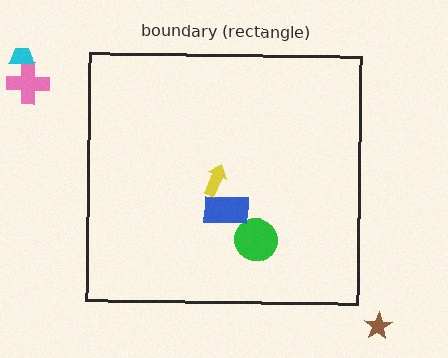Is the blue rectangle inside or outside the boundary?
Inside.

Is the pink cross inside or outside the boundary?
Outside.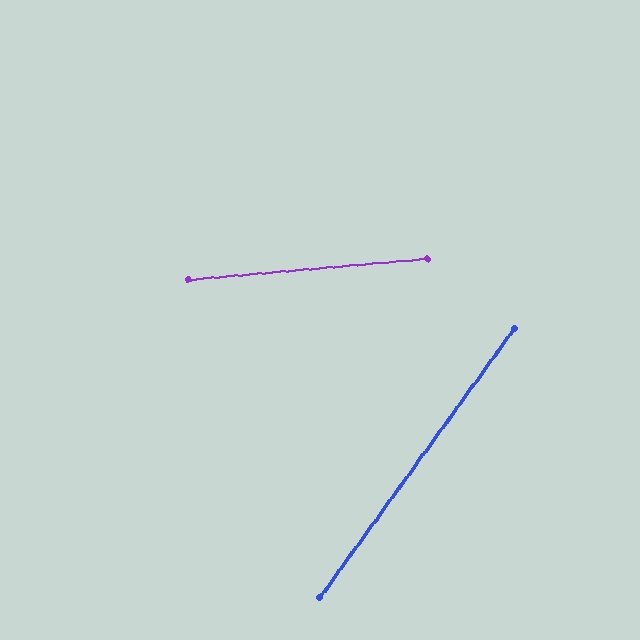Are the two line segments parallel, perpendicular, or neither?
Neither parallel nor perpendicular — they differ by about 49°.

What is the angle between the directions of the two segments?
Approximately 49 degrees.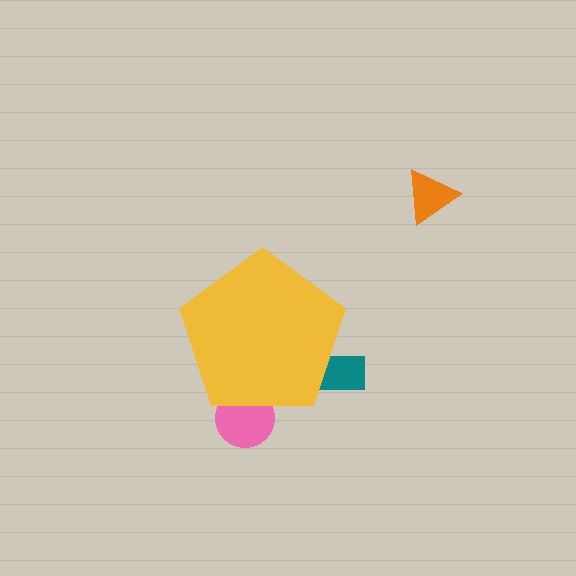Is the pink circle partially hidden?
Yes, the pink circle is partially hidden behind the yellow pentagon.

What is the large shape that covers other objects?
A yellow pentagon.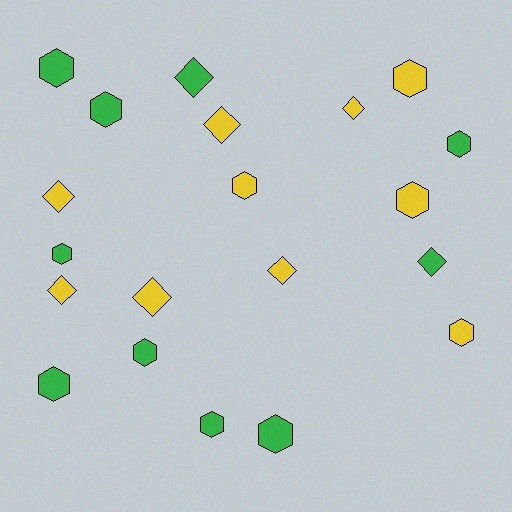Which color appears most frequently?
Green, with 10 objects.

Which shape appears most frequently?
Hexagon, with 12 objects.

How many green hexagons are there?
There are 8 green hexagons.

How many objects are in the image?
There are 20 objects.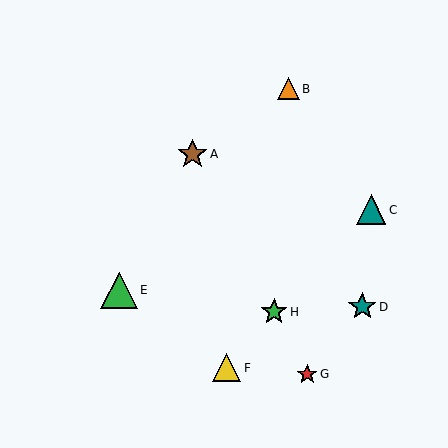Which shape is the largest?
The green triangle (labeled E) is the largest.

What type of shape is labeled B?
Shape B is an orange triangle.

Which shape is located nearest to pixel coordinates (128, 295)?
The green triangle (labeled E) at (119, 290) is nearest to that location.